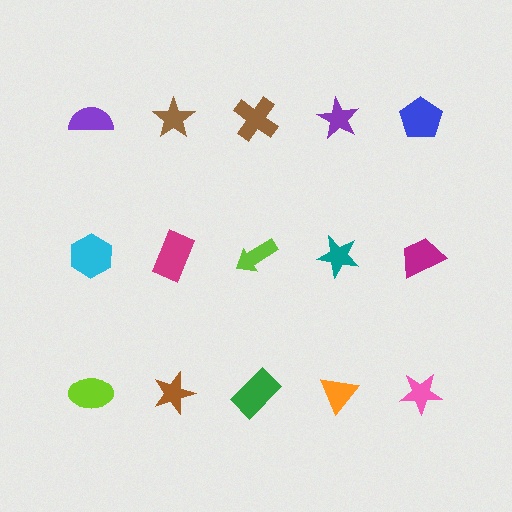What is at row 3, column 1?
A lime ellipse.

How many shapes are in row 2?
5 shapes.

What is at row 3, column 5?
A pink star.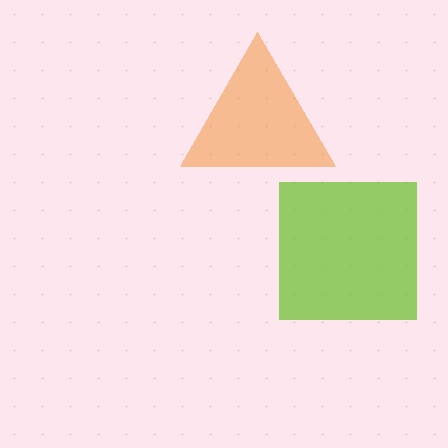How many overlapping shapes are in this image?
There are 2 overlapping shapes in the image.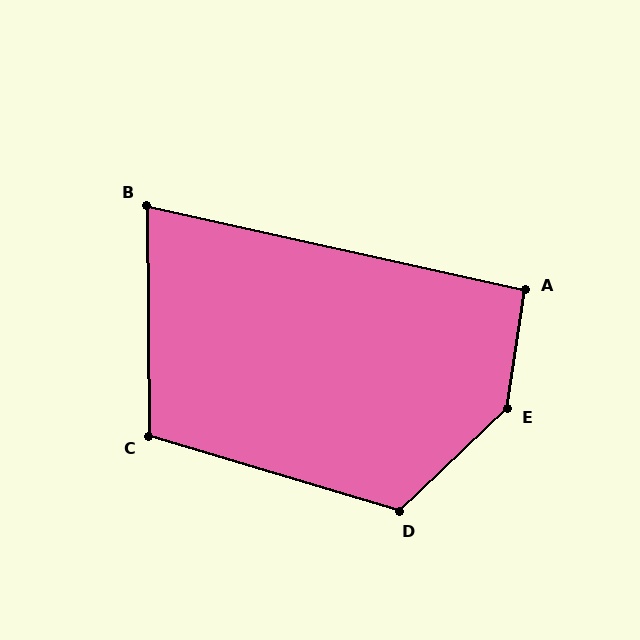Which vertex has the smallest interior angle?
B, at approximately 77 degrees.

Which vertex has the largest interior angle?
E, at approximately 142 degrees.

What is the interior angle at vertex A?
Approximately 94 degrees (approximately right).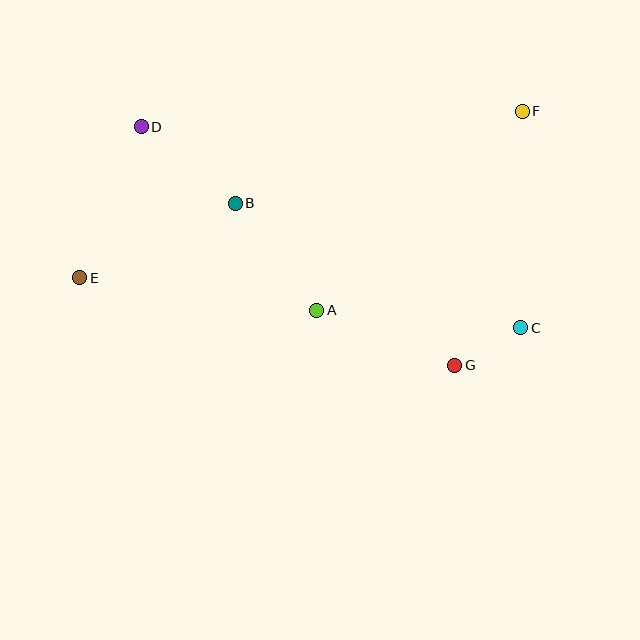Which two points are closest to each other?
Points C and G are closest to each other.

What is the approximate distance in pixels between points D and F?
The distance between D and F is approximately 381 pixels.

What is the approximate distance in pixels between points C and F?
The distance between C and F is approximately 216 pixels.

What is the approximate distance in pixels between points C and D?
The distance between C and D is approximately 429 pixels.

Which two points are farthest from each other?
Points E and F are farthest from each other.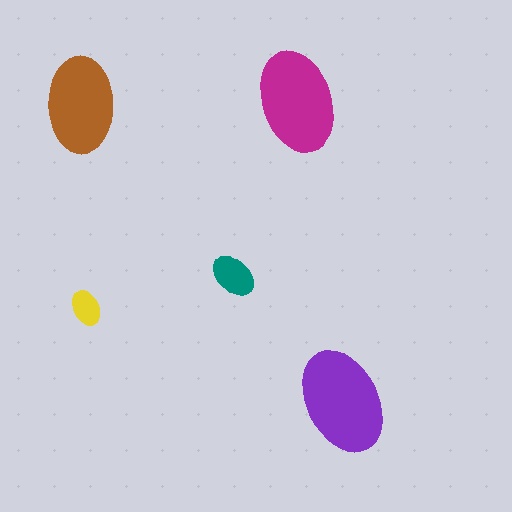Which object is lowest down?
The purple ellipse is bottommost.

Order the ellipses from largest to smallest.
the purple one, the magenta one, the brown one, the teal one, the yellow one.